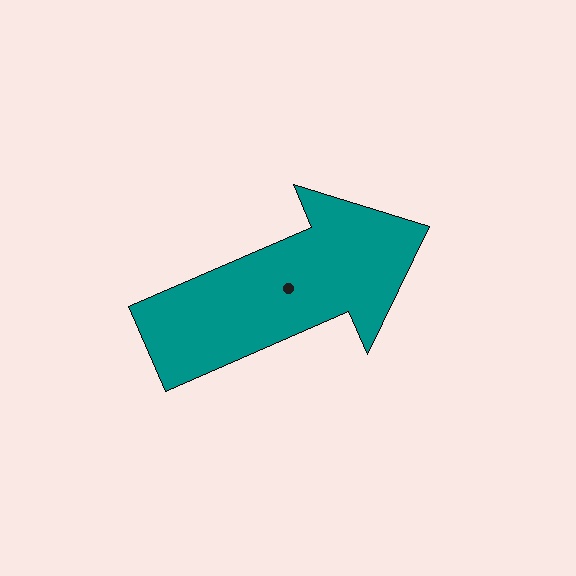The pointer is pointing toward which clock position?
Roughly 2 o'clock.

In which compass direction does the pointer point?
Northeast.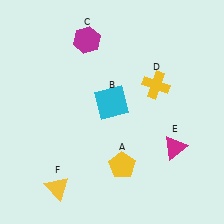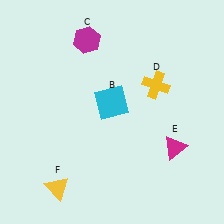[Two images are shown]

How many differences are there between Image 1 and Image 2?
There is 1 difference between the two images.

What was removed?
The yellow pentagon (A) was removed in Image 2.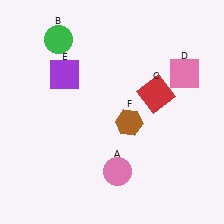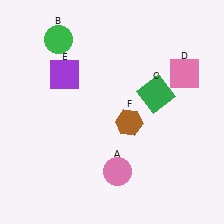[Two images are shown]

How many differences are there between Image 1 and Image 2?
There is 1 difference between the two images.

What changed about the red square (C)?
In Image 1, C is red. In Image 2, it changed to green.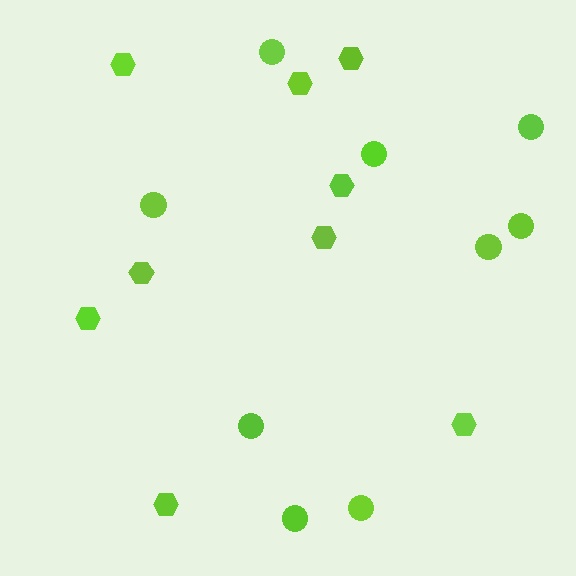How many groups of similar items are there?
There are 2 groups: one group of circles (9) and one group of hexagons (9).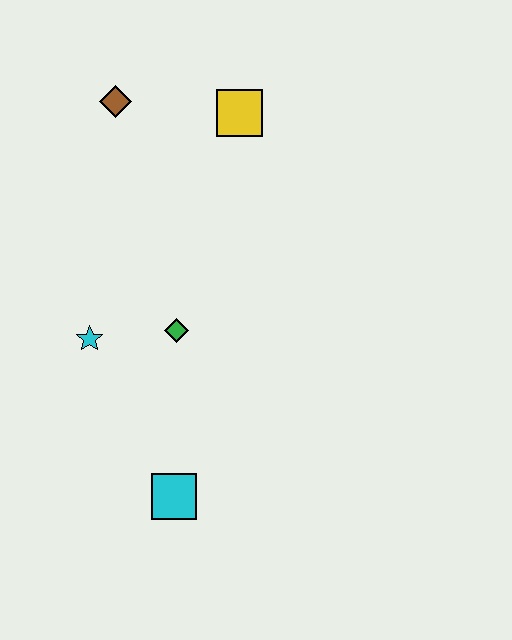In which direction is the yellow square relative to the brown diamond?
The yellow square is to the right of the brown diamond.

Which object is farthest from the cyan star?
The yellow square is farthest from the cyan star.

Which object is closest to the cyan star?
The green diamond is closest to the cyan star.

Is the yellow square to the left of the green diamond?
No